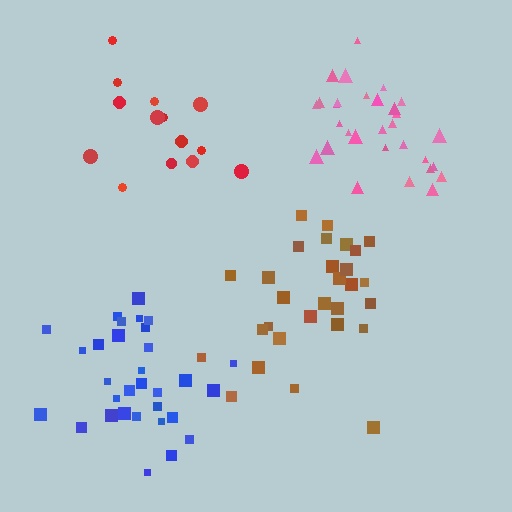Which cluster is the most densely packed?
Pink.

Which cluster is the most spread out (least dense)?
Red.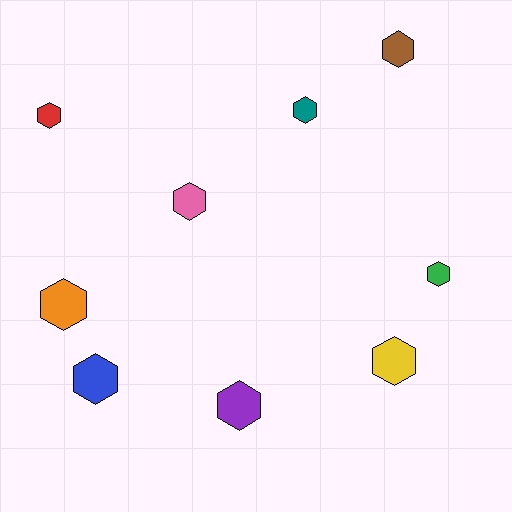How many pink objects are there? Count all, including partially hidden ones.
There is 1 pink object.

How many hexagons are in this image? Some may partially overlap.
There are 9 hexagons.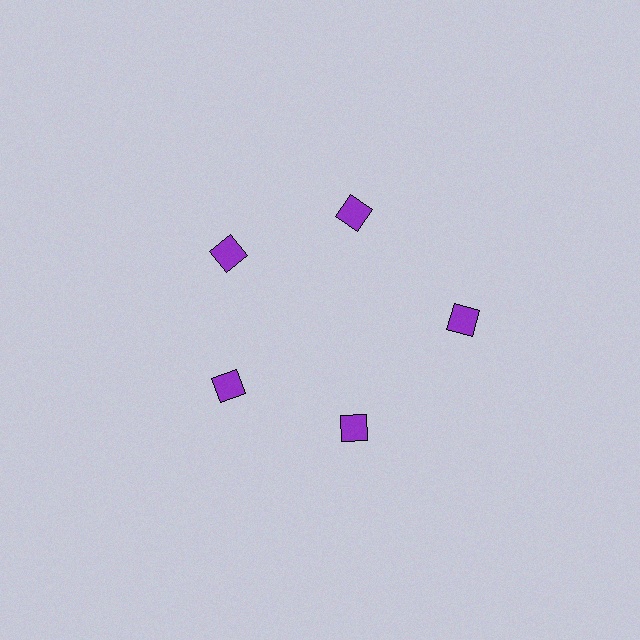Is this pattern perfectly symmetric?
No. The 5 purple squares are arranged in a ring, but one element near the 3 o'clock position is pushed outward from the center, breaking the 5-fold rotational symmetry.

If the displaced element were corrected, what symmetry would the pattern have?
It would have 5-fold rotational symmetry — the pattern would map onto itself every 72 degrees.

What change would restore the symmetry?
The symmetry would be restored by moving it inward, back onto the ring so that all 5 squares sit at equal angles and equal distance from the center.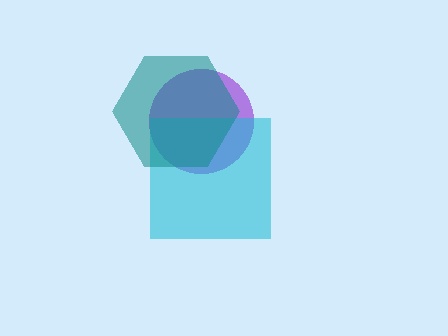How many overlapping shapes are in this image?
There are 3 overlapping shapes in the image.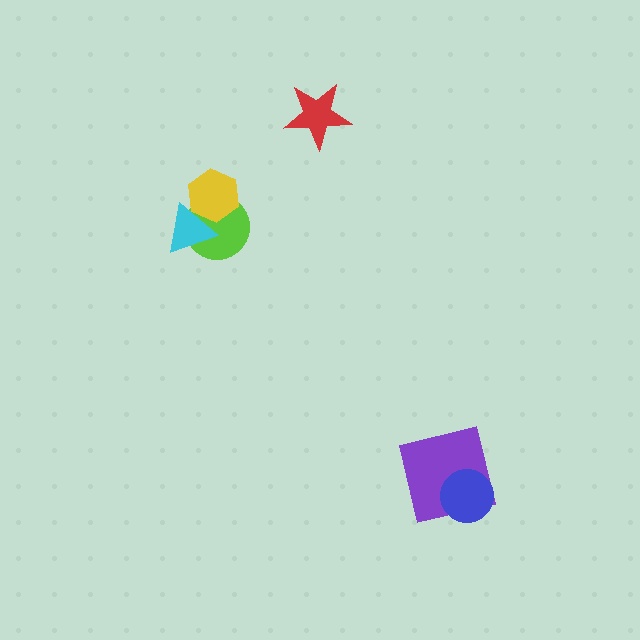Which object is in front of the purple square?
The blue circle is in front of the purple square.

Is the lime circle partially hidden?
Yes, it is partially covered by another shape.